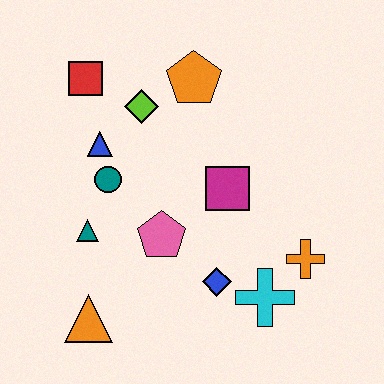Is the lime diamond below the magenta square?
No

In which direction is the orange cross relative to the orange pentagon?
The orange cross is below the orange pentagon.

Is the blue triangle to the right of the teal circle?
No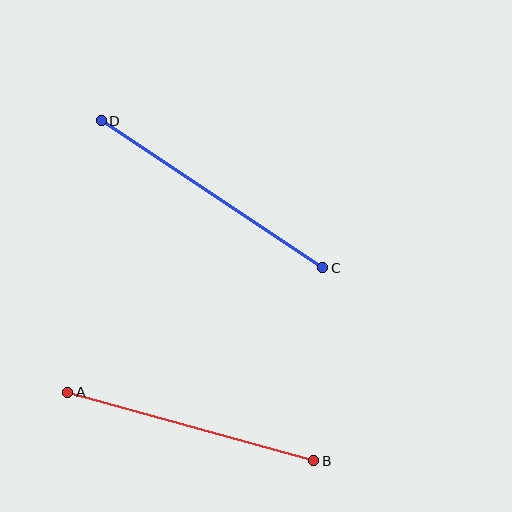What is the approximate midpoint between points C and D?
The midpoint is at approximately (212, 194) pixels.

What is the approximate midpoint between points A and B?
The midpoint is at approximately (191, 427) pixels.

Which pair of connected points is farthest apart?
Points C and D are farthest apart.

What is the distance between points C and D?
The distance is approximately 266 pixels.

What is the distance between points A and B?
The distance is approximately 255 pixels.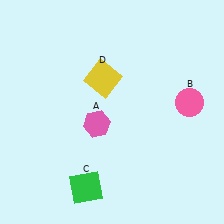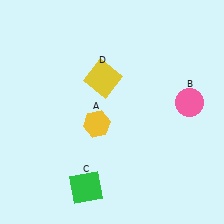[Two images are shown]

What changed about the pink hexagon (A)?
In Image 1, A is pink. In Image 2, it changed to yellow.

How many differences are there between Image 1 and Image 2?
There is 1 difference between the two images.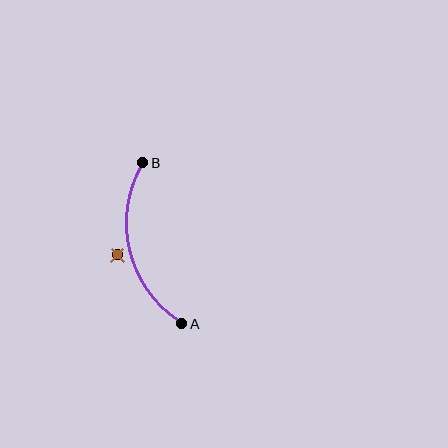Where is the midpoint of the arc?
The arc midpoint is the point on the curve farthest from the straight line joining A and B. It sits to the left of that line.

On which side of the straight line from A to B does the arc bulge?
The arc bulges to the left of the straight line connecting A and B.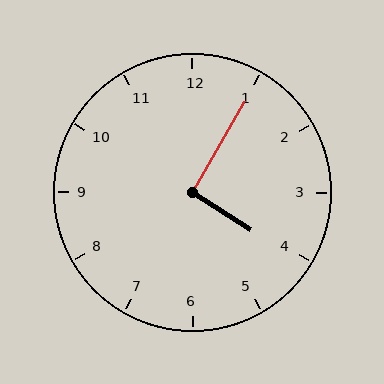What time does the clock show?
4:05.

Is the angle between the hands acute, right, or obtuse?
It is right.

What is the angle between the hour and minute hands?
Approximately 92 degrees.